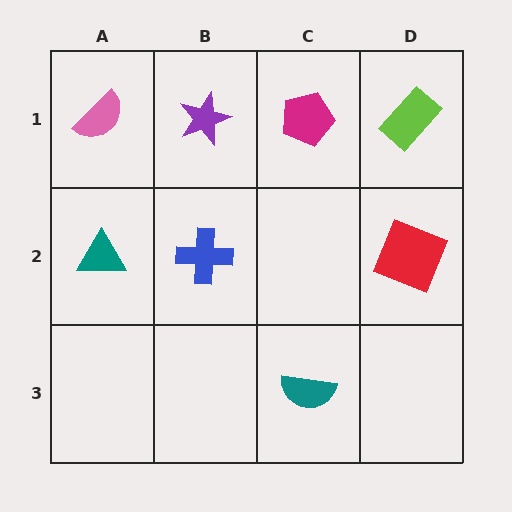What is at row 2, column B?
A blue cross.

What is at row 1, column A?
A pink semicircle.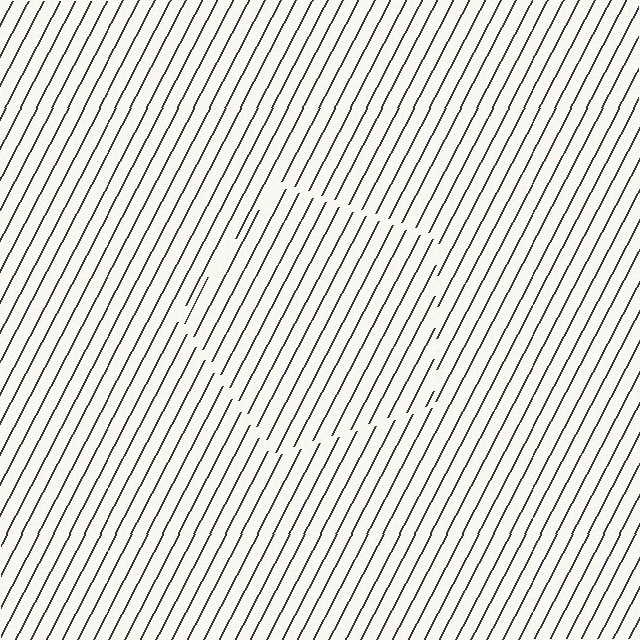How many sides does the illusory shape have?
5 sides — the line-ends trace a pentagon.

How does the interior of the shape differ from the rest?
The interior of the shape contains the same grating, shifted by half a period — the contour is defined by the phase discontinuity where line-ends from the inner and outer gratings abut.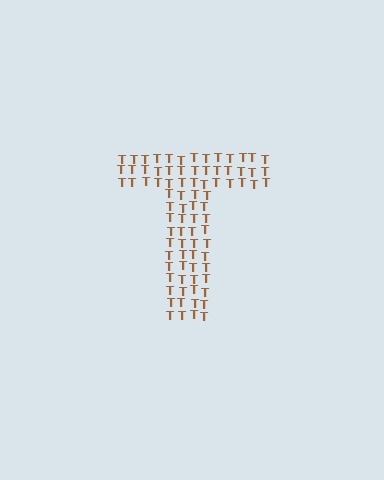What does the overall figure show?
The overall figure shows the letter T.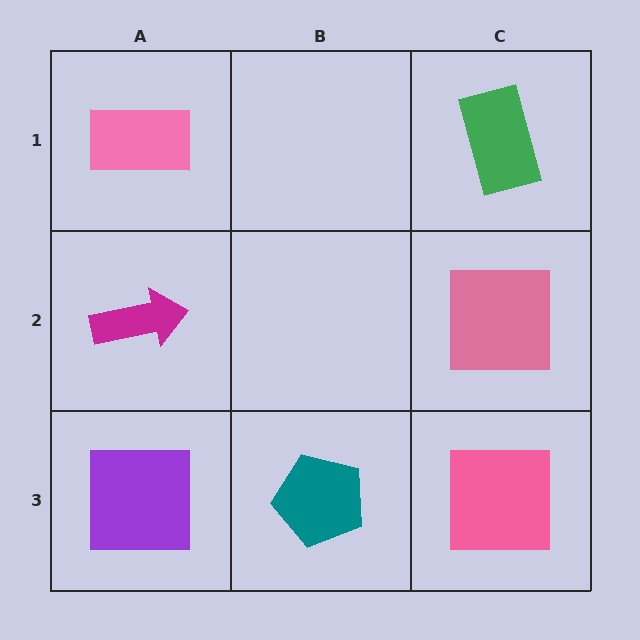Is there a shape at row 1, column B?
No, that cell is empty.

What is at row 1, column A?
A pink rectangle.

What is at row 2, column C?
A pink square.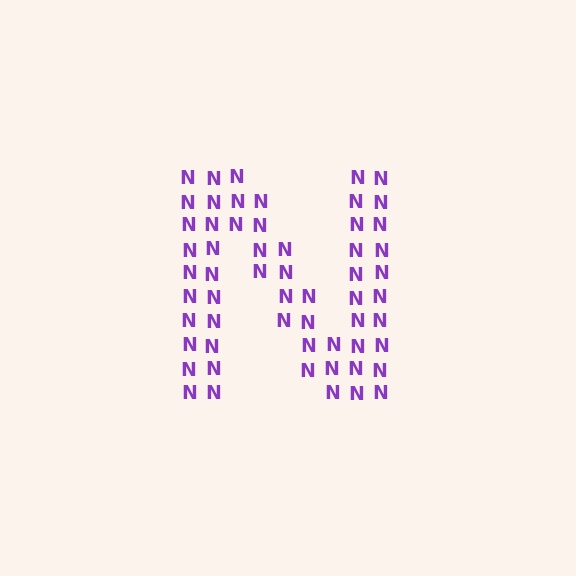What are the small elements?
The small elements are letter N's.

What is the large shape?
The large shape is the letter N.